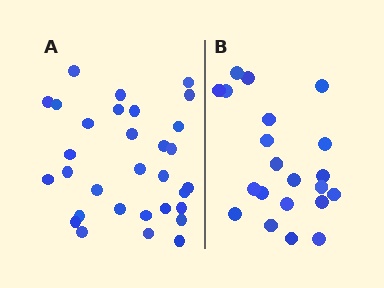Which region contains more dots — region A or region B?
Region A (the left region) has more dots.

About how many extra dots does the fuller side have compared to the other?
Region A has roughly 10 or so more dots than region B.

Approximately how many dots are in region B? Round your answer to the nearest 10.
About 20 dots. (The exact count is 21, which rounds to 20.)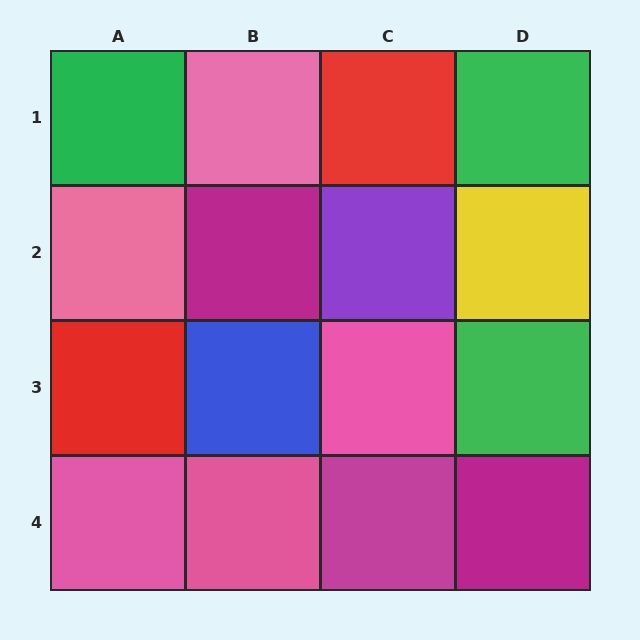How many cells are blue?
1 cell is blue.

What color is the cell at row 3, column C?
Pink.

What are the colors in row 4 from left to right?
Pink, pink, magenta, magenta.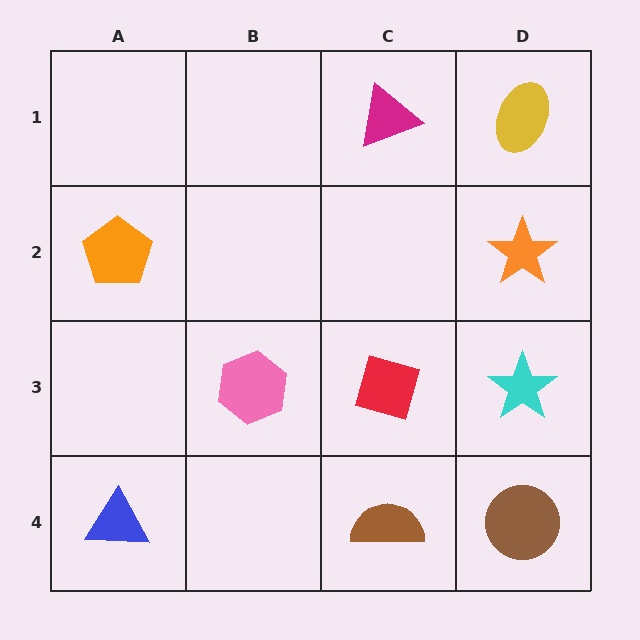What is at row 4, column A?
A blue triangle.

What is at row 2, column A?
An orange pentagon.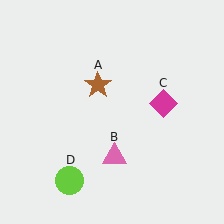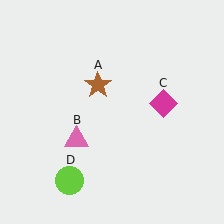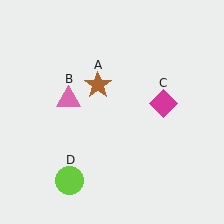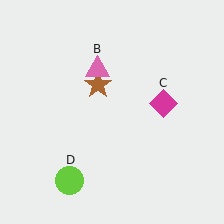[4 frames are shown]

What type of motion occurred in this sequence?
The pink triangle (object B) rotated clockwise around the center of the scene.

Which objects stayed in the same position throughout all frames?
Brown star (object A) and magenta diamond (object C) and lime circle (object D) remained stationary.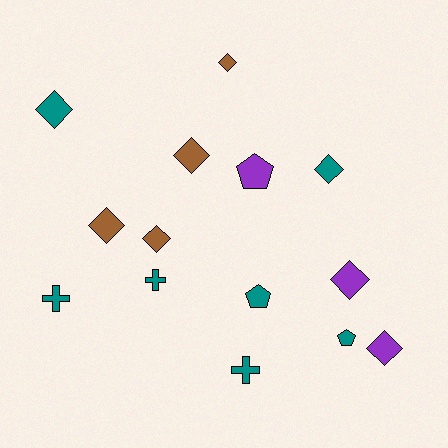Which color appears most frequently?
Teal, with 7 objects.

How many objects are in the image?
There are 14 objects.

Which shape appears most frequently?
Diamond, with 8 objects.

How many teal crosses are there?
There are 3 teal crosses.